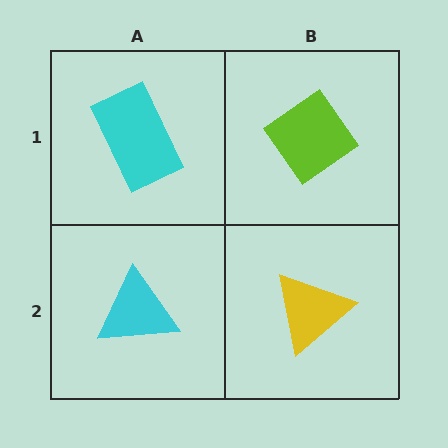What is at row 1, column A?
A cyan rectangle.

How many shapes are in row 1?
2 shapes.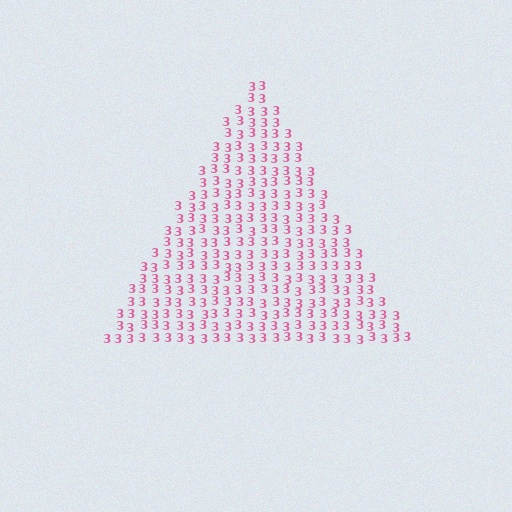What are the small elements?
The small elements are digit 3's.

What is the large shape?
The large shape is a triangle.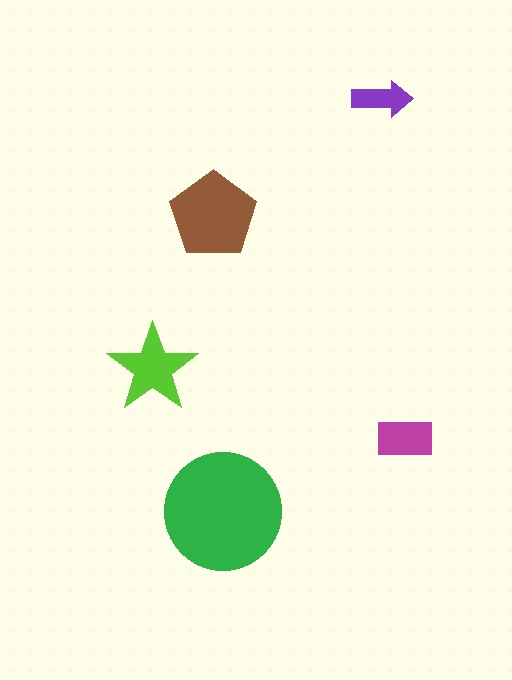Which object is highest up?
The purple arrow is topmost.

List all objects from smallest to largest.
The purple arrow, the magenta rectangle, the lime star, the brown pentagon, the green circle.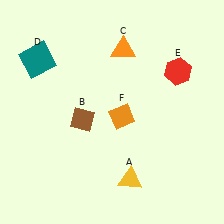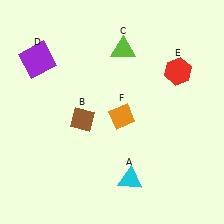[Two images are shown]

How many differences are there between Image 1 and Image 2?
There are 3 differences between the two images.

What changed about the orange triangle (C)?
In Image 1, C is orange. In Image 2, it changed to lime.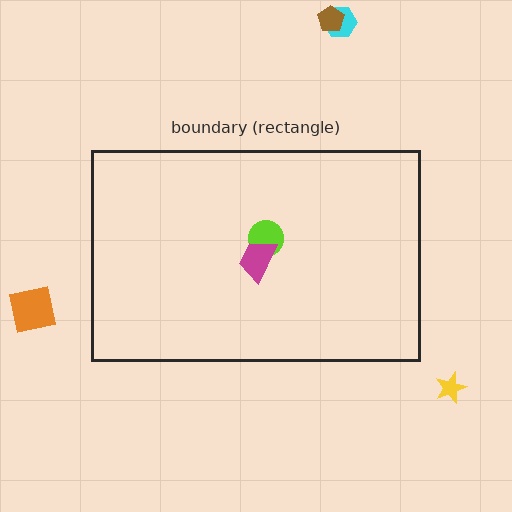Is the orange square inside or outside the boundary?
Outside.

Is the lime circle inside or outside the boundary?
Inside.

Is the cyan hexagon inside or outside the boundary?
Outside.